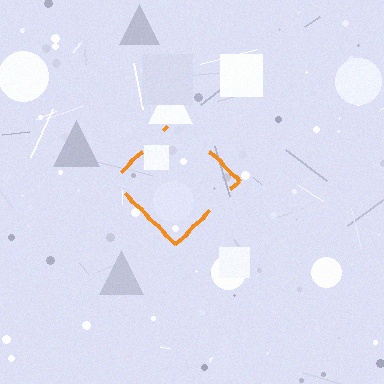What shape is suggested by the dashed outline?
The dashed outline suggests a diamond.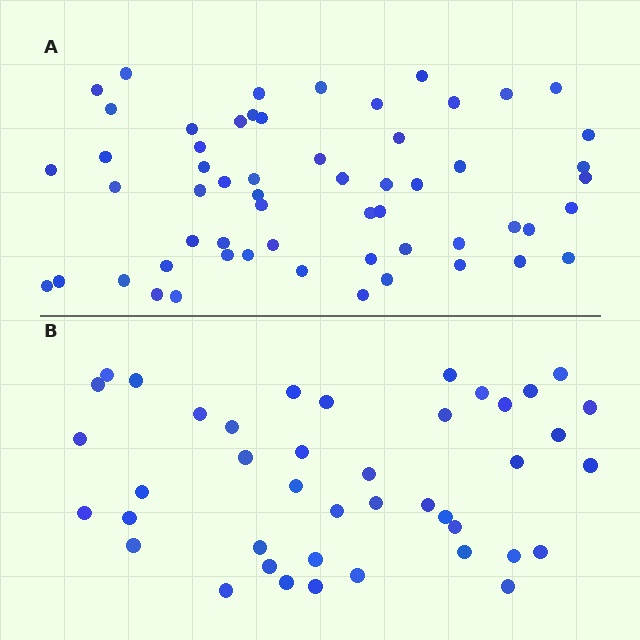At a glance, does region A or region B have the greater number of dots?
Region A (the top region) has more dots.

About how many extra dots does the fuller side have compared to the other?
Region A has approximately 15 more dots than region B.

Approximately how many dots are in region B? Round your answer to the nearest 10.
About 40 dots. (The exact count is 42, which rounds to 40.)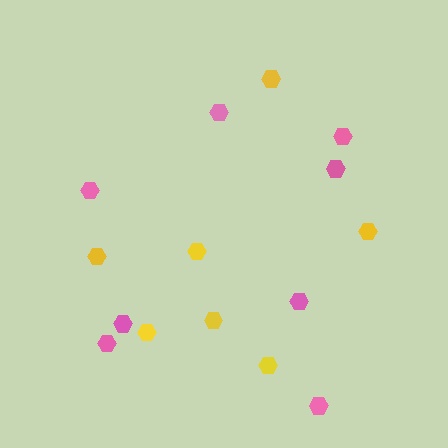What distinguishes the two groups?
There are 2 groups: one group of yellow hexagons (7) and one group of pink hexagons (8).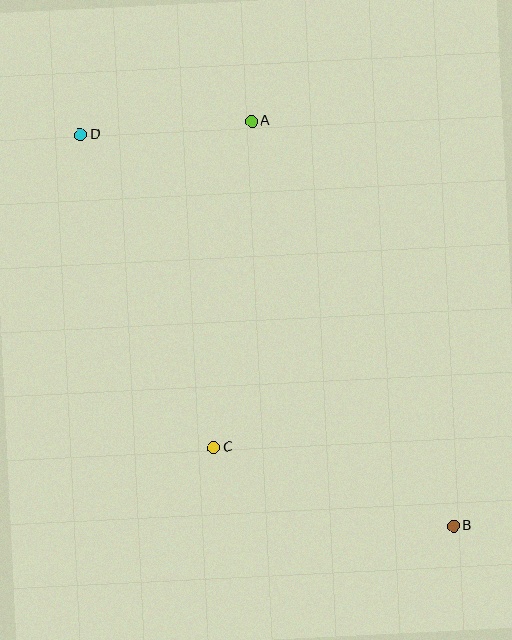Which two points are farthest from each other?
Points B and D are farthest from each other.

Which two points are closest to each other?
Points A and D are closest to each other.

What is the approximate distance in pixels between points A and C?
The distance between A and C is approximately 328 pixels.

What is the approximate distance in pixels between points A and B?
The distance between A and B is approximately 452 pixels.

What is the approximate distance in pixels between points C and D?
The distance between C and D is approximately 340 pixels.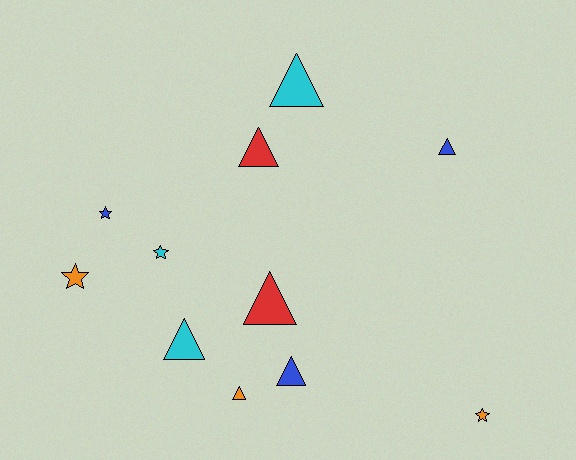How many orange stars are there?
There are 2 orange stars.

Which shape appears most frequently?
Triangle, with 7 objects.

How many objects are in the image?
There are 11 objects.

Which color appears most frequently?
Blue, with 3 objects.